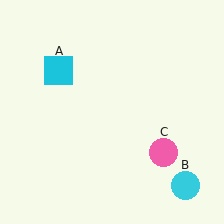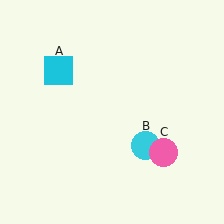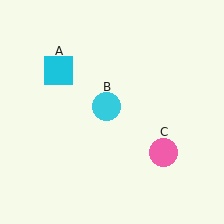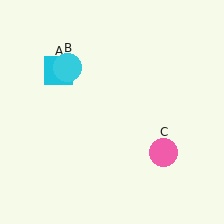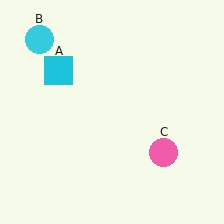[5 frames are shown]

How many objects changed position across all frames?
1 object changed position: cyan circle (object B).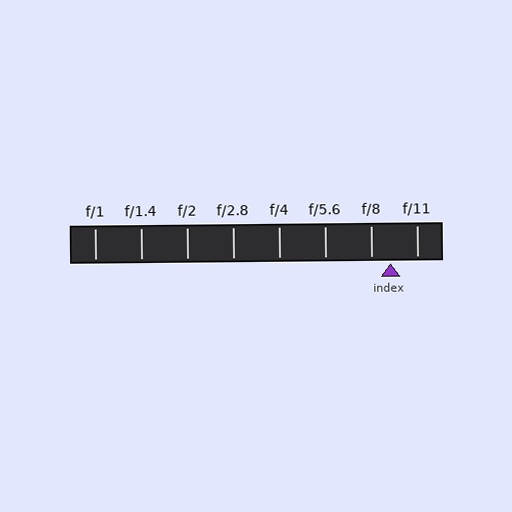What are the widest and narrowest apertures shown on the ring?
The widest aperture shown is f/1 and the narrowest is f/11.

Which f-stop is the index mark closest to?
The index mark is closest to f/8.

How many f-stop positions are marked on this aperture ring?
There are 8 f-stop positions marked.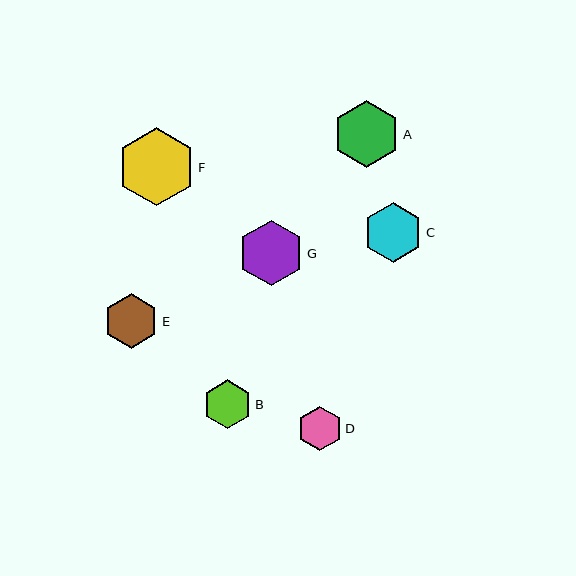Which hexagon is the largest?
Hexagon F is the largest with a size of approximately 78 pixels.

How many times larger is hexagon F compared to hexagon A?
Hexagon F is approximately 1.2 times the size of hexagon A.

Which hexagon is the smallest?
Hexagon D is the smallest with a size of approximately 45 pixels.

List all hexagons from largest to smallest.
From largest to smallest: F, A, G, C, E, B, D.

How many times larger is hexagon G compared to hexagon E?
Hexagon G is approximately 1.2 times the size of hexagon E.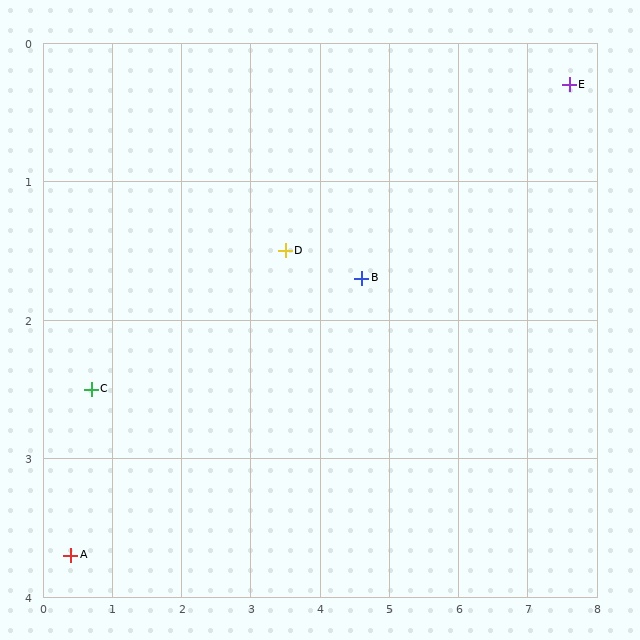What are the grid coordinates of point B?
Point B is at approximately (4.6, 1.7).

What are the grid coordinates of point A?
Point A is at approximately (0.4, 3.7).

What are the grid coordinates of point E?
Point E is at approximately (7.6, 0.3).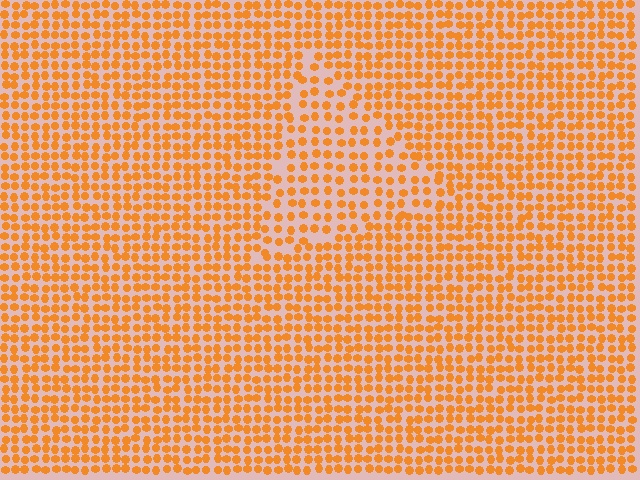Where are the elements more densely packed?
The elements are more densely packed outside the triangle boundary.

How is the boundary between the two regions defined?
The boundary is defined by a change in element density (approximately 1.5x ratio). All elements are the same color, size, and shape.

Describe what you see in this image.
The image contains small orange elements arranged at two different densities. A triangle-shaped region is visible where the elements are less densely packed than the surrounding area.